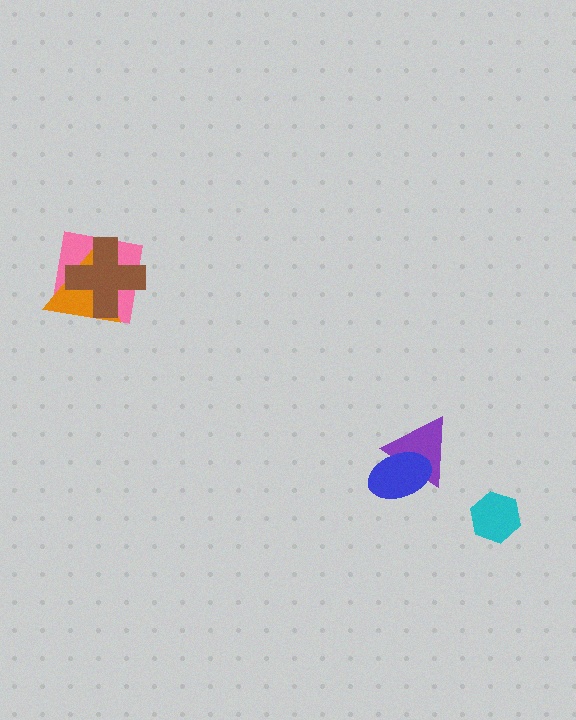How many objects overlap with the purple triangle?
1 object overlaps with the purple triangle.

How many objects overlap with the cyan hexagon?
0 objects overlap with the cyan hexagon.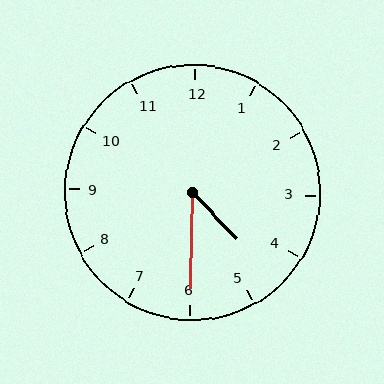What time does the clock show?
4:30.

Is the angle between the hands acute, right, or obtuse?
It is acute.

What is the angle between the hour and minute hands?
Approximately 45 degrees.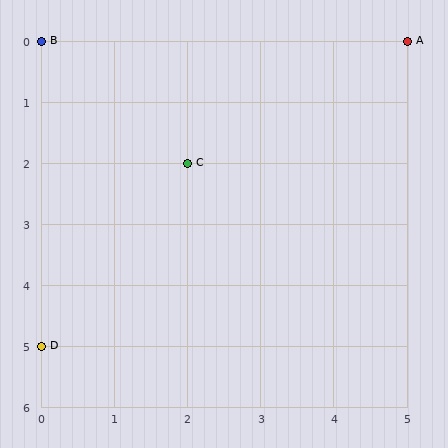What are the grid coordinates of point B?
Point B is at grid coordinates (0, 0).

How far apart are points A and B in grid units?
Points A and B are 5 columns apart.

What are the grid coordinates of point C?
Point C is at grid coordinates (2, 2).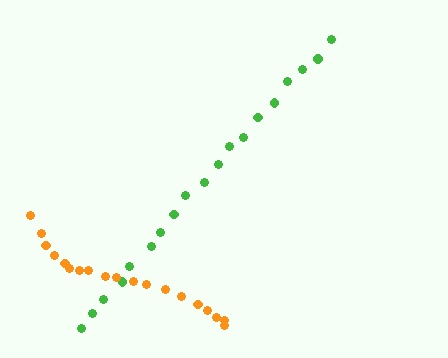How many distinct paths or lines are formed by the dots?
There are 2 distinct paths.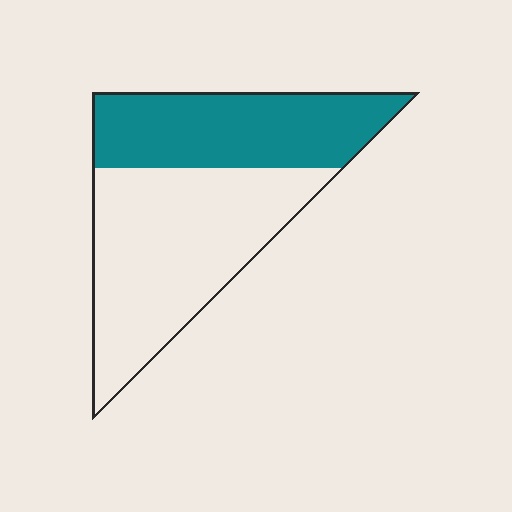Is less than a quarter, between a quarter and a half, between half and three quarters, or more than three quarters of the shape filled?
Between a quarter and a half.